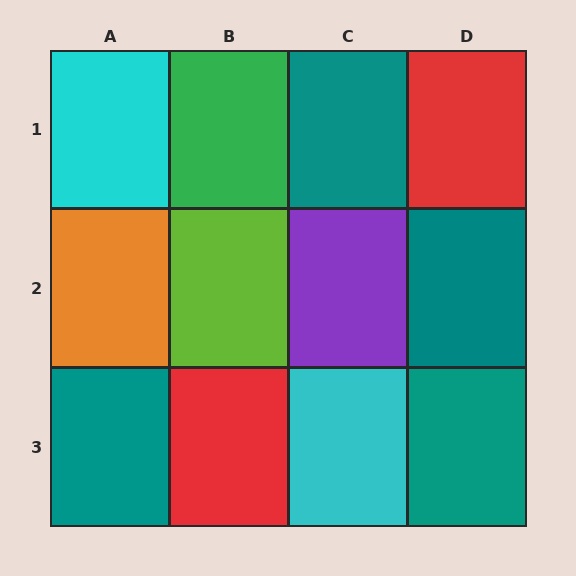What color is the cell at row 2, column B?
Lime.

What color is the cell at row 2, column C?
Purple.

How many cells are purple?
1 cell is purple.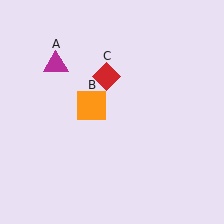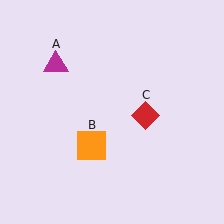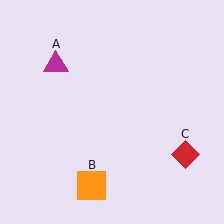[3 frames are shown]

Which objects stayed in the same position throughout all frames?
Magenta triangle (object A) remained stationary.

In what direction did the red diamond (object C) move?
The red diamond (object C) moved down and to the right.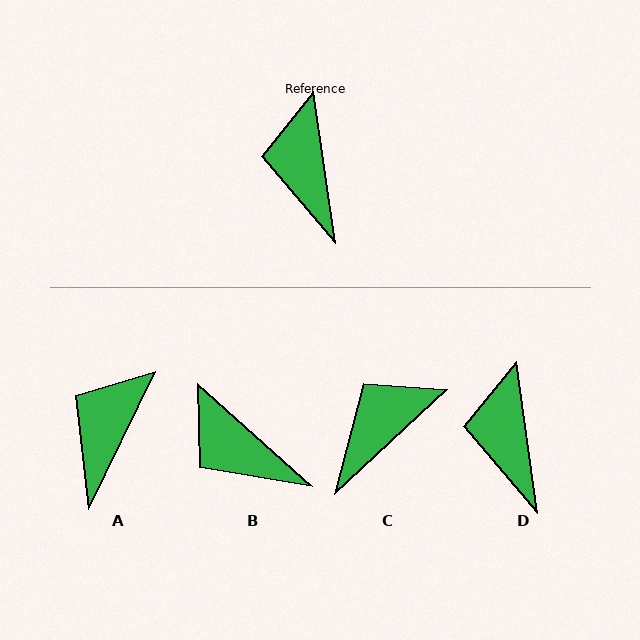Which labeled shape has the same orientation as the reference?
D.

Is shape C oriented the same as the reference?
No, it is off by about 55 degrees.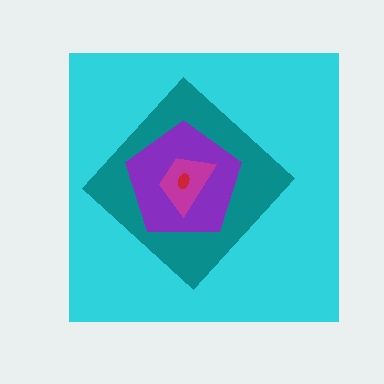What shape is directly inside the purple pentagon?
The magenta trapezoid.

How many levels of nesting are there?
5.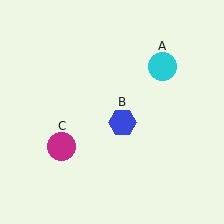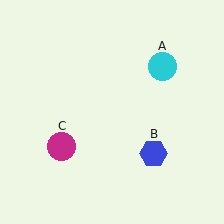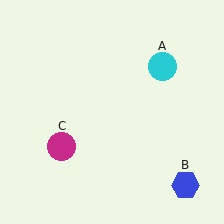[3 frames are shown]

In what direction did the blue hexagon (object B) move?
The blue hexagon (object B) moved down and to the right.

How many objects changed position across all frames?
1 object changed position: blue hexagon (object B).